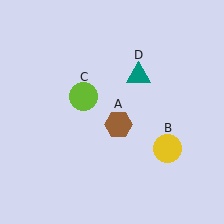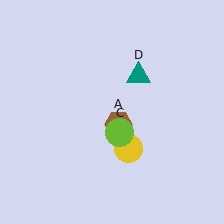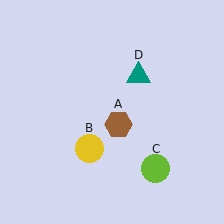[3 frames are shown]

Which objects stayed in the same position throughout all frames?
Brown hexagon (object A) and teal triangle (object D) remained stationary.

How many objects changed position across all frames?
2 objects changed position: yellow circle (object B), lime circle (object C).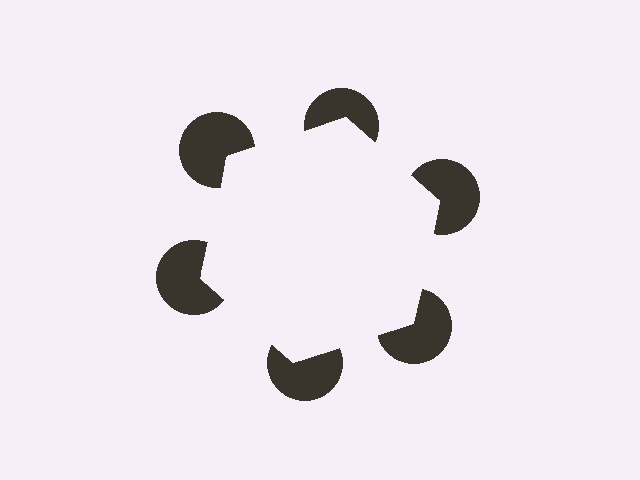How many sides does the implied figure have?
6 sides.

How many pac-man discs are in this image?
There are 6 — one at each vertex of the illusory hexagon.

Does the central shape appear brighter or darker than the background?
It typically appears slightly brighter than the background, even though no actual brightness change is drawn.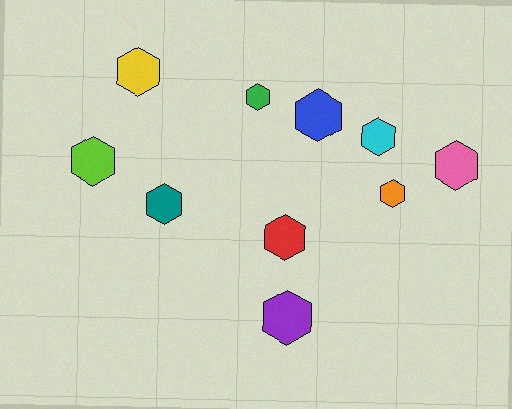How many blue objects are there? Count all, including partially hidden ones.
There is 1 blue object.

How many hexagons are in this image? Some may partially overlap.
There are 10 hexagons.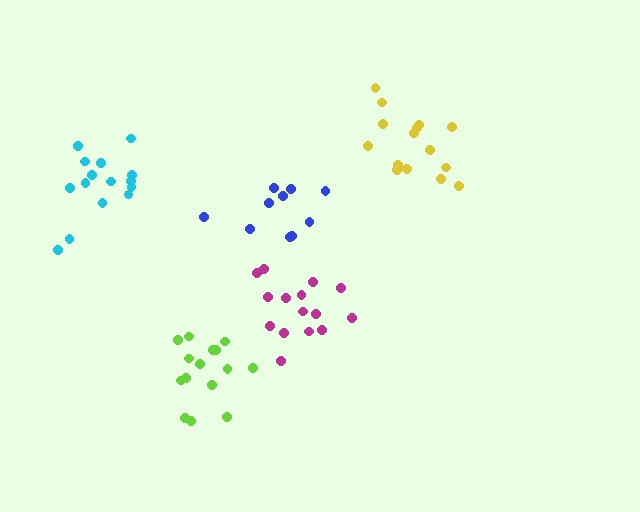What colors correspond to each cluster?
The clusters are colored: cyan, yellow, lime, magenta, blue.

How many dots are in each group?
Group 1: 15 dots, Group 2: 15 dots, Group 3: 15 dots, Group 4: 15 dots, Group 5: 10 dots (70 total).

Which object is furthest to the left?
The cyan cluster is leftmost.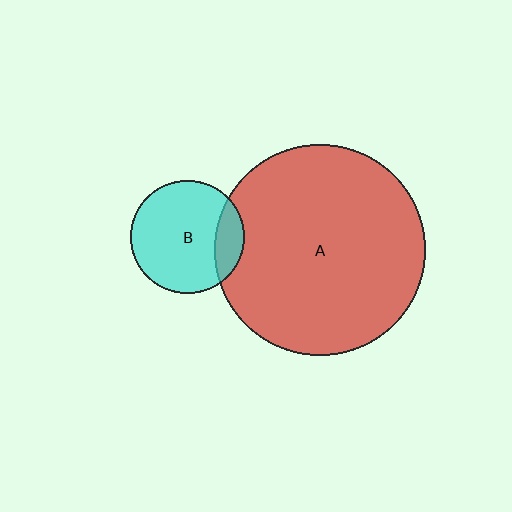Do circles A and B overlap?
Yes.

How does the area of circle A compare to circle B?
Approximately 3.5 times.